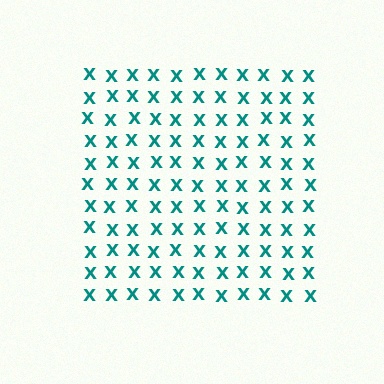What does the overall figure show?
The overall figure shows a square.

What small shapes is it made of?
It is made of small letter X's.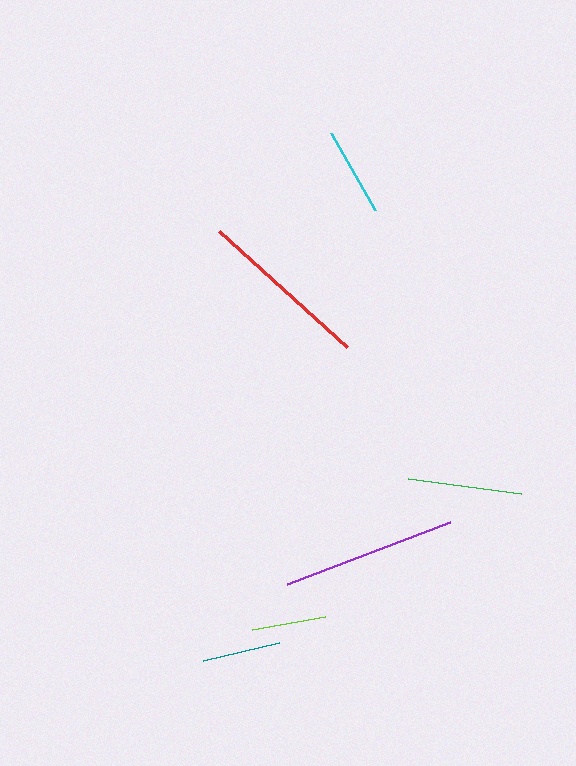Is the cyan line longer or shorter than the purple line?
The purple line is longer than the cyan line.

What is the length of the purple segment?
The purple segment is approximately 175 pixels long.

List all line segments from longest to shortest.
From longest to shortest: purple, red, green, cyan, teal, lime.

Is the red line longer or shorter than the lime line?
The red line is longer than the lime line.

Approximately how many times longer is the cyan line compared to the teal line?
The cyan line is approximately 1.1 times the length of the teal line.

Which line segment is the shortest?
The lime line is the shortest at approximately 74 pixels.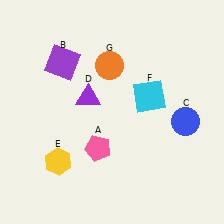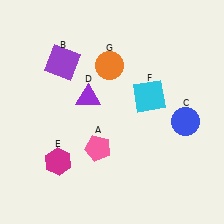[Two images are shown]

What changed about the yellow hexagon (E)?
In Image 1, E is yellow. In Image 2, it changed to magenta.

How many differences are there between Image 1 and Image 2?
There is 1 difference between the two images.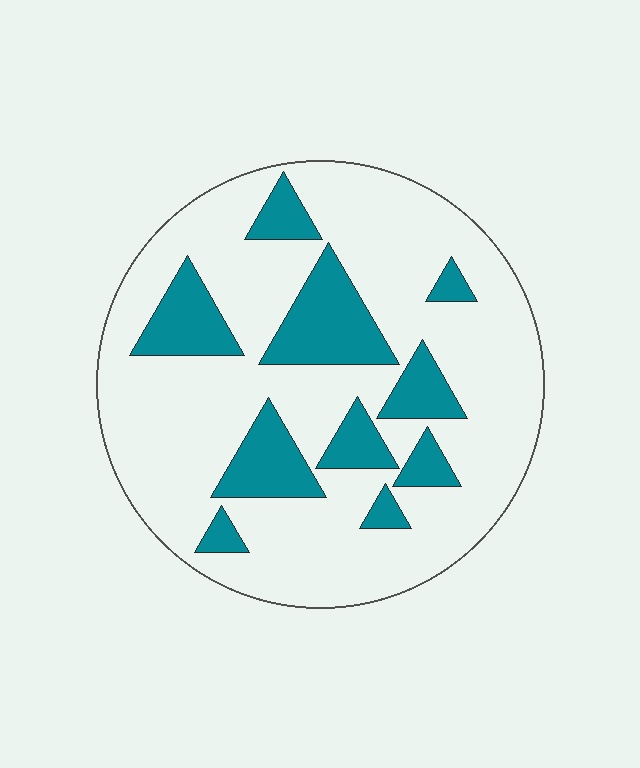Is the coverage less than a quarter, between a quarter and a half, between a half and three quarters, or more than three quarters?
Less than a quarter.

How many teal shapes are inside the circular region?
10.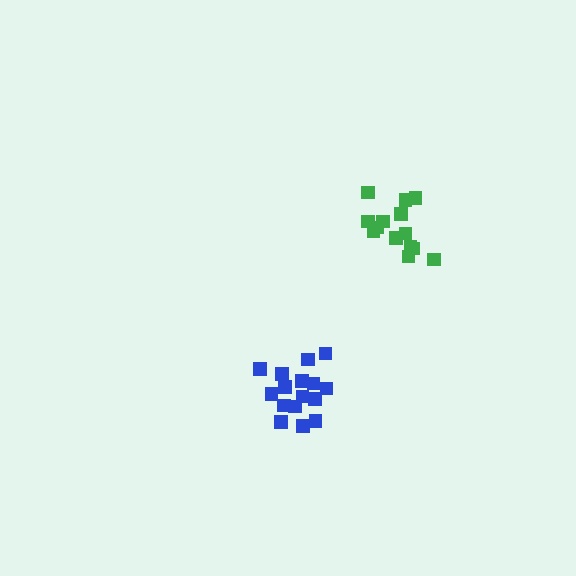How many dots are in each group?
Group 1: 16 dots, Group 2: 14 dots (30 total).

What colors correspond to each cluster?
The clusters are colored: blue, green.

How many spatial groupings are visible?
There are 2 spatial groupings.